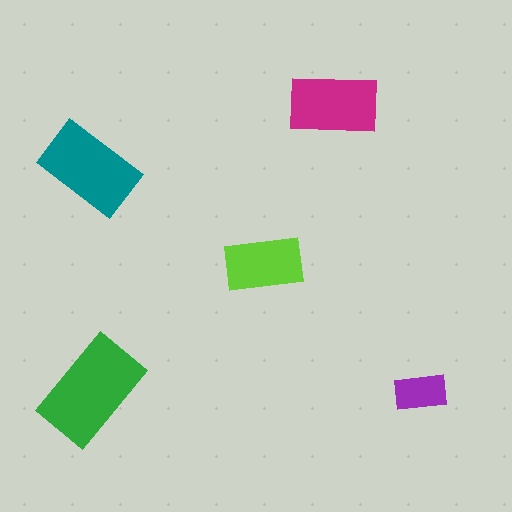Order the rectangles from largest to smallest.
the green one, the teal one, the magenta one, the lime one, the purple one.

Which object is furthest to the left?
The teal rectangle is leftmost.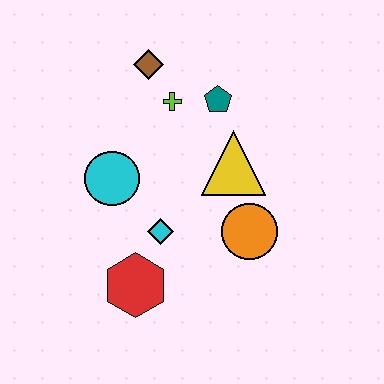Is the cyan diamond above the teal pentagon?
No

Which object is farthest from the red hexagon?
The brown diamond is farthest from the red hexagon.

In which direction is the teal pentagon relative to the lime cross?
The teal pentagon is to the right of the lime cross.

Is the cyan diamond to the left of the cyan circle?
No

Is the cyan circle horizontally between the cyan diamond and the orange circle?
No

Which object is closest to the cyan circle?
The cyan diamond is closest to the cyan circle.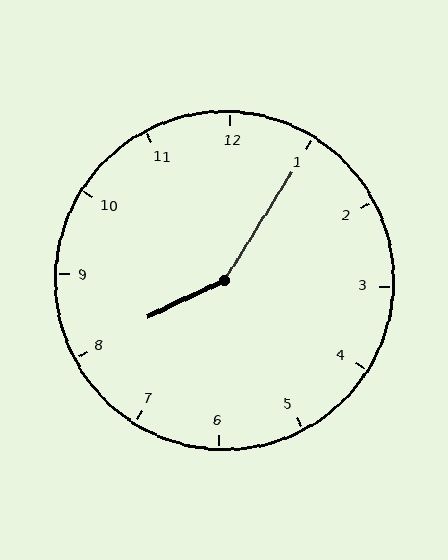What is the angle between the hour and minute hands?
Approximately 148 degrees.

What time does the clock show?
8:05.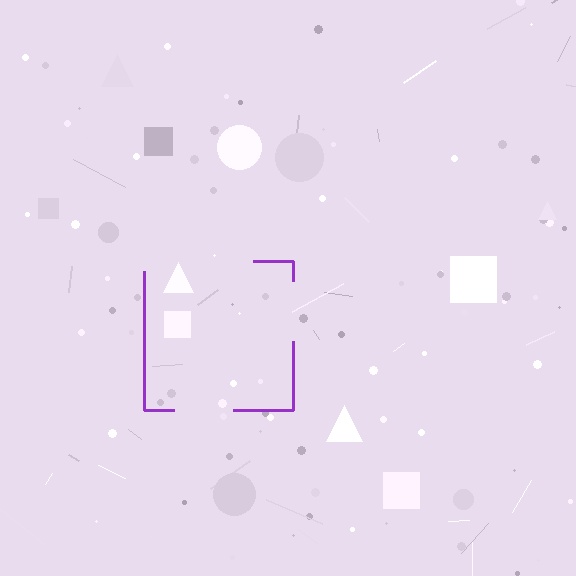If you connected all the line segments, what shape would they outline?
They would outline a square.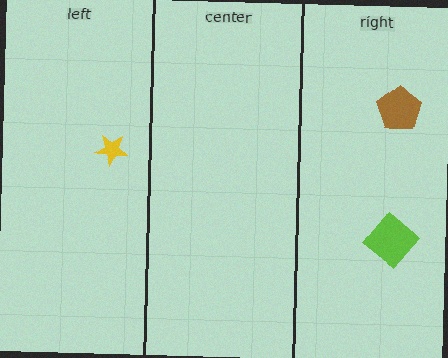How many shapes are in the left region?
1.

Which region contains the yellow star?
The left region.